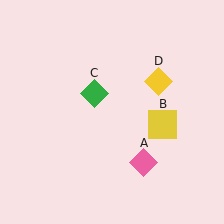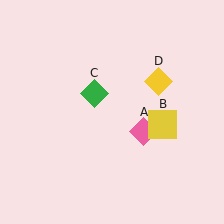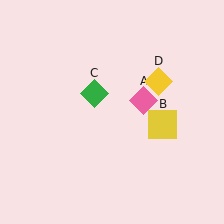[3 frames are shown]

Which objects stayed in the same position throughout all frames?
Yellow square (object B) and green diamond (object C) and yellow diamond (object D) remained stationary.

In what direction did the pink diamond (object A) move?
The pink diamond (object A) moved up.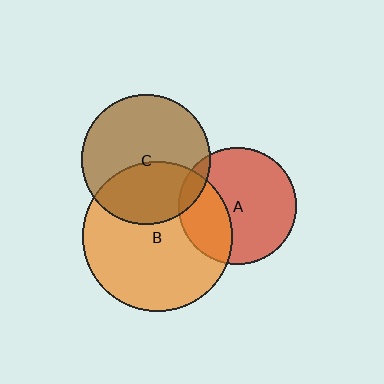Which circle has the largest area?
Circle B (orange).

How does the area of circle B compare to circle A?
Approximately 1.6 times.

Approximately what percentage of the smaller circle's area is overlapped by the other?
Approximately 30%.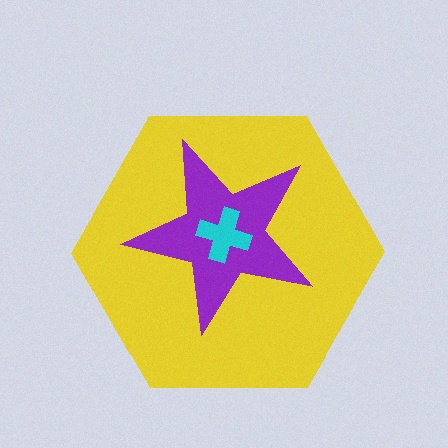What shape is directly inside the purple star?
The cyan cross.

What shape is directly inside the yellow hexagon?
The purple star.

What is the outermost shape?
The yellow hexagon.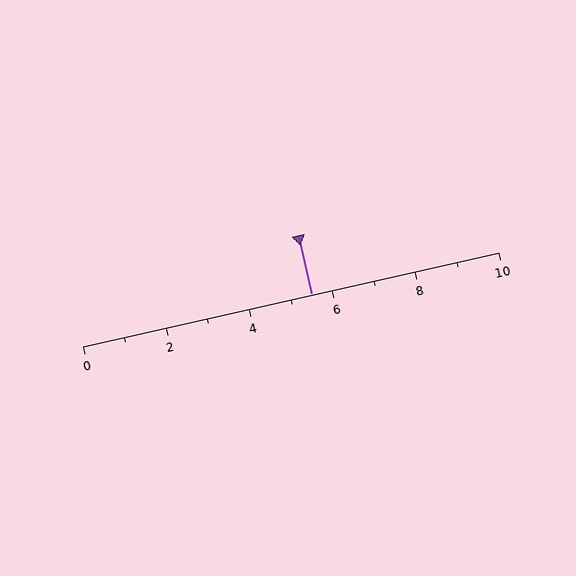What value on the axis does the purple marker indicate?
The marker indicates approximately 5.5.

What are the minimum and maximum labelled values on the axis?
The axis runs from 0 to 10.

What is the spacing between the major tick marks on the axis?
The major ticks are spaced 2 apart.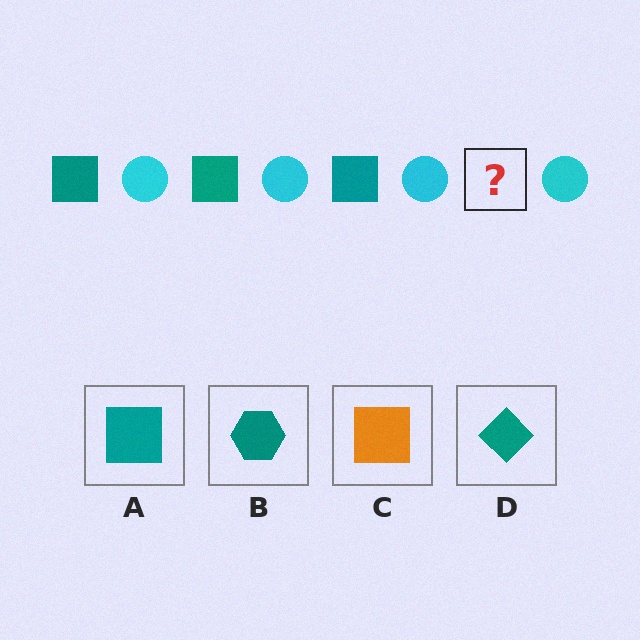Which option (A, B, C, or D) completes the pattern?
A.